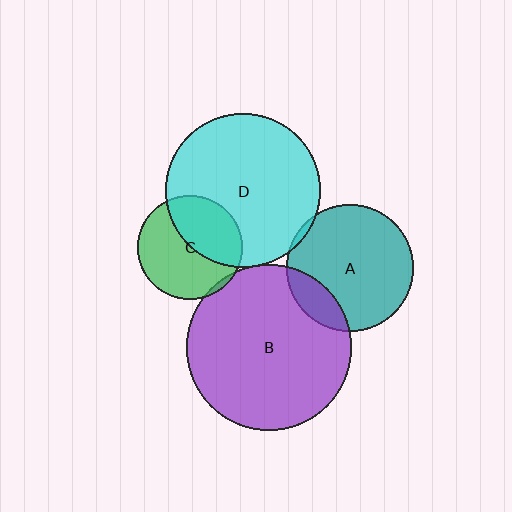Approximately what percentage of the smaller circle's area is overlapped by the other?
Approximately 15%.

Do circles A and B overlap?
Yes.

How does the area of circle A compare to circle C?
Approximately 1.5 times.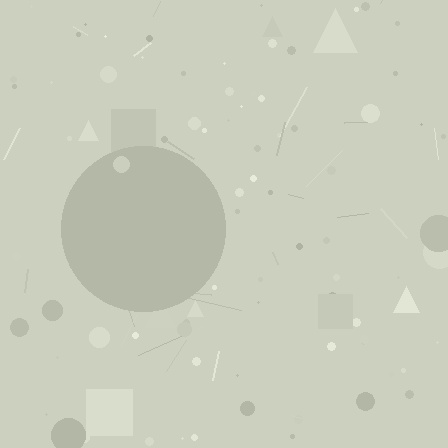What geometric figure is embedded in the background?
A circle is embedded in the background.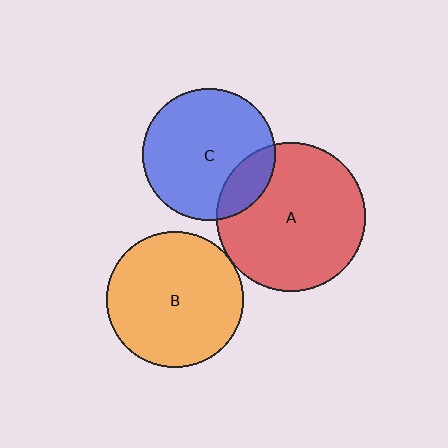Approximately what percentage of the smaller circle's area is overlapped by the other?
Approximately 5%.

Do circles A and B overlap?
Yes.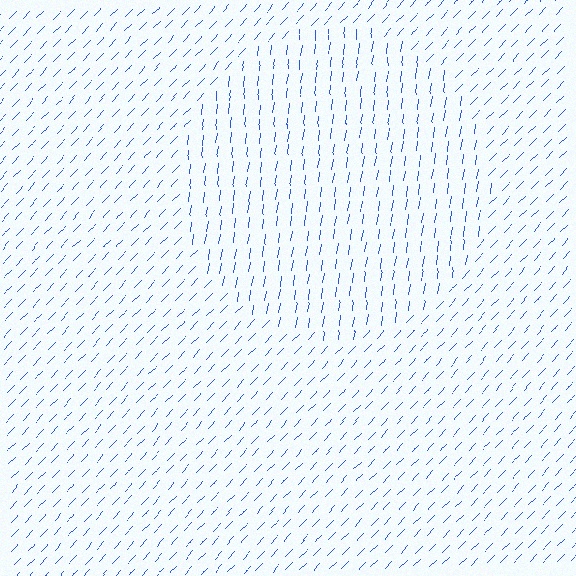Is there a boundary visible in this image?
Yes, there is a texture boundary formed by a change in line orientation.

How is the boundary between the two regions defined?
The boundary is defined purely by a change in line orientation (approximately 37 degrees difference). All lines are the same color and thickness.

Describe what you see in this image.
The image is filled with small blue line segments. A circle region in the image has lines oriented differently from the surrounding lines, creating a visible texture boundary.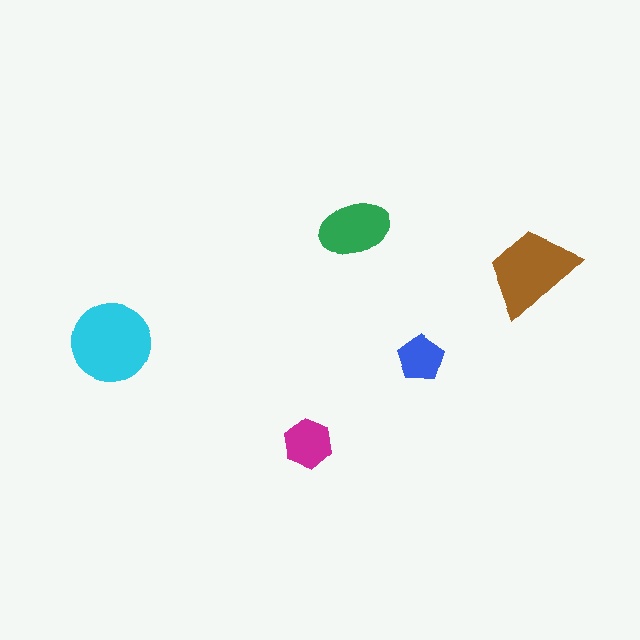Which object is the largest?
The cyan circle.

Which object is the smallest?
The blue pentagon.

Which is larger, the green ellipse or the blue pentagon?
The green ellipse.